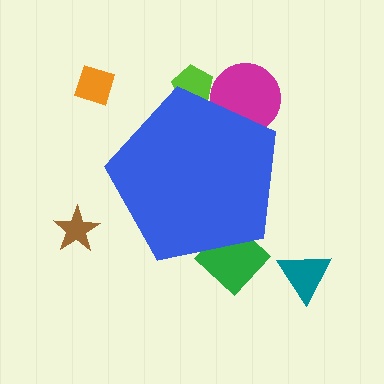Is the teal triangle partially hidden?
No, the teal triangle is fully visible.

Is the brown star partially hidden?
No, the brown star is fully visible.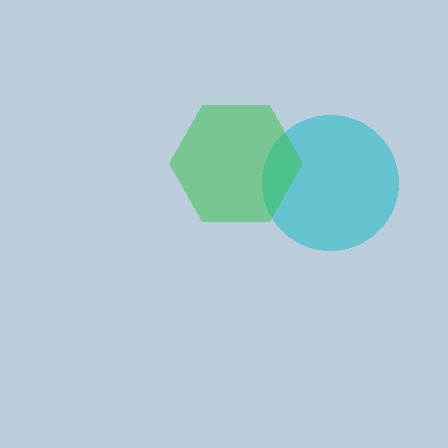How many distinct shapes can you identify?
There are 2 distinct shapes: a cyan circle, a green hexagon.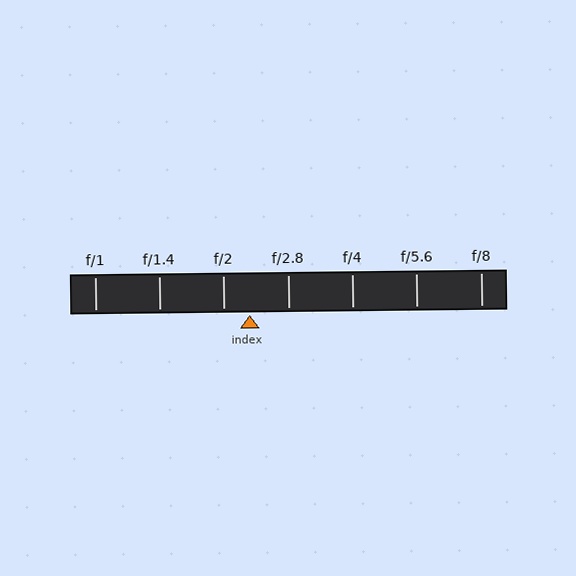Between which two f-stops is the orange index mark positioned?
The index mark is between f/2 and f/2.8.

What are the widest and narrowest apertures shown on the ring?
The widest aperture shown is f/1 and the narrowest is f/8.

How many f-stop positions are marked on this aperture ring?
There are 7 f-stop positions marked.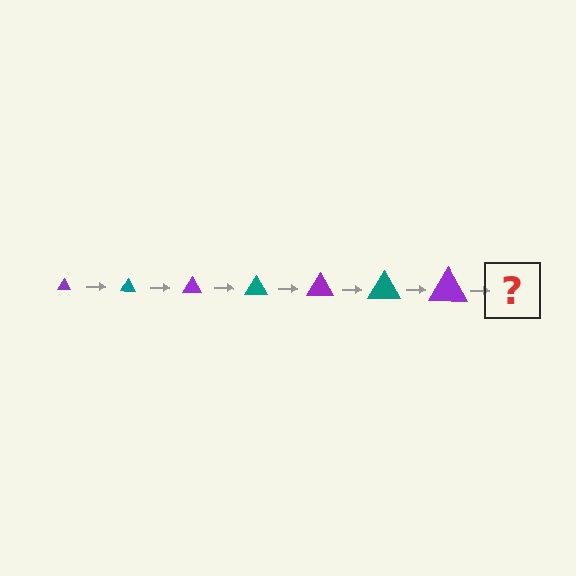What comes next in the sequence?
The next element should be a teal triangle, larger than the previous one.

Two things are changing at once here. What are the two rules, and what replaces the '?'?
The two rules are that the triangle grows larger each step and the color cycles through purple and teal. The '?' should be a teal triangle, larger than the previous one.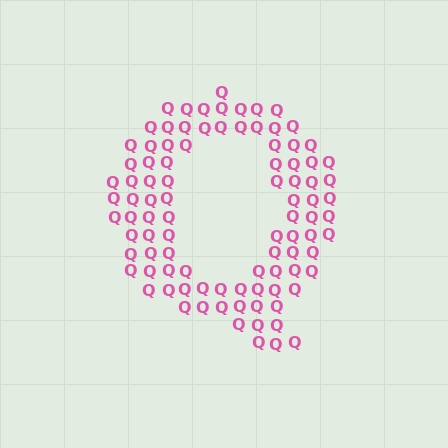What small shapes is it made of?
It is made of small letter Q's.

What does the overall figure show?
The overall figure shows the letter Q.